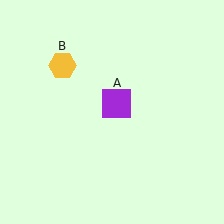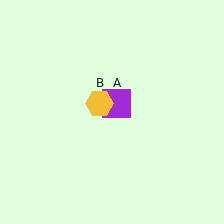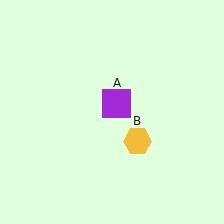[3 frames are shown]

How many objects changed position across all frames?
1 object changed position: yellow hexagon (object B).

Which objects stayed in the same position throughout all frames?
Purple square (object A) remained stationary.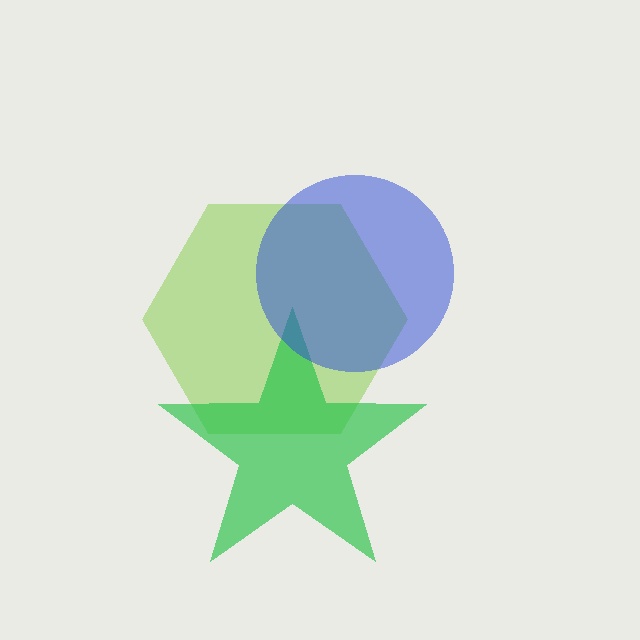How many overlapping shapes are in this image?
There are 3 overlapping shapes in the image.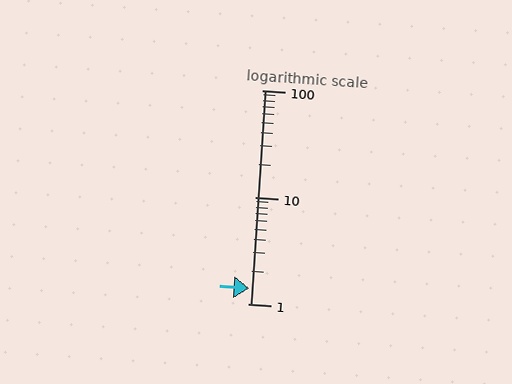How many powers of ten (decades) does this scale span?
The scale spans 2 decades, from 1 to 100.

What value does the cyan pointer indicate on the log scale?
The pointer indicates approximately 1.4.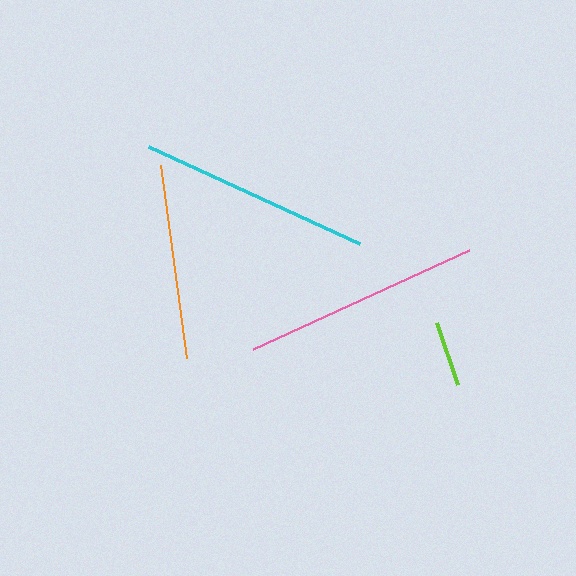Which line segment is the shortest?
The lime line is the shortest at approximately 65 pixels.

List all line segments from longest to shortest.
From longest to shortest: pink, cyan, orange, lime.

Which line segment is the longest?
The pink line is the longest at approximately 238 pixels.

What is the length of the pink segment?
The pink segment is approximately 238 pixels long.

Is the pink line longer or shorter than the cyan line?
The pink line is longer than the cyan line.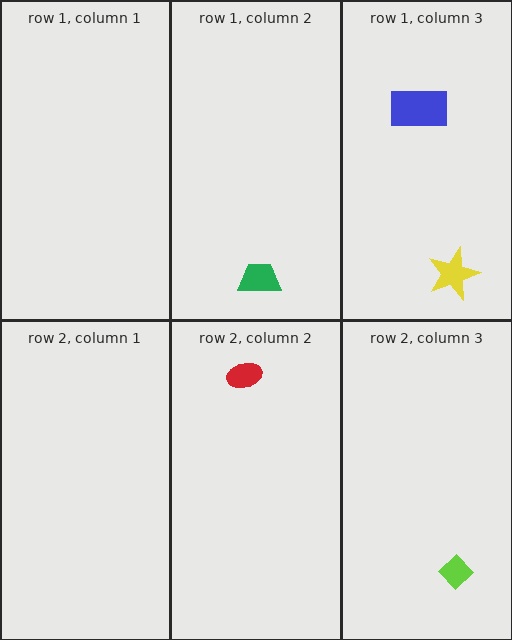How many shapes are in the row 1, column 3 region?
2.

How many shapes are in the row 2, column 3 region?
1.